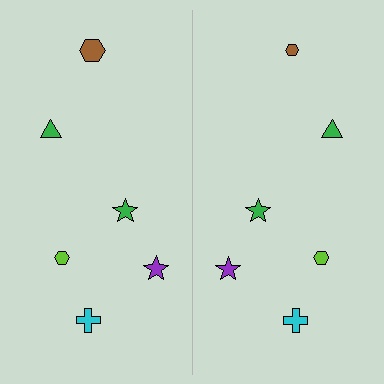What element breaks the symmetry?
The brown hexagon on the right side has a different size than its mirror counterpart.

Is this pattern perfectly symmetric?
No, the pattern is not perfectly symmetric. The brown hexagon on the right side has a different size than its mirror counterpart.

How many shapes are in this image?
There are 12 shapes in this image.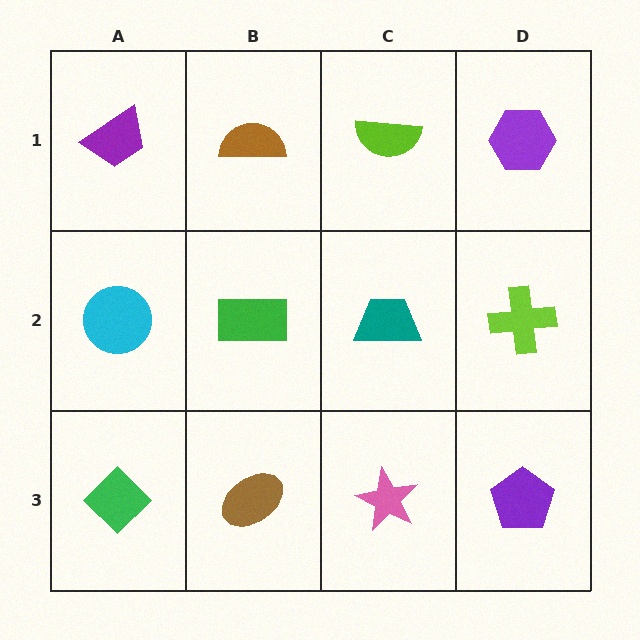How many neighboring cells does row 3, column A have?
2.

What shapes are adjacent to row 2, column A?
A purple trapezoid (row 1, column A), a green diamond (row 3, column A), a green rectangle (row 2, column B).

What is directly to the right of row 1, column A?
A brown semicircle.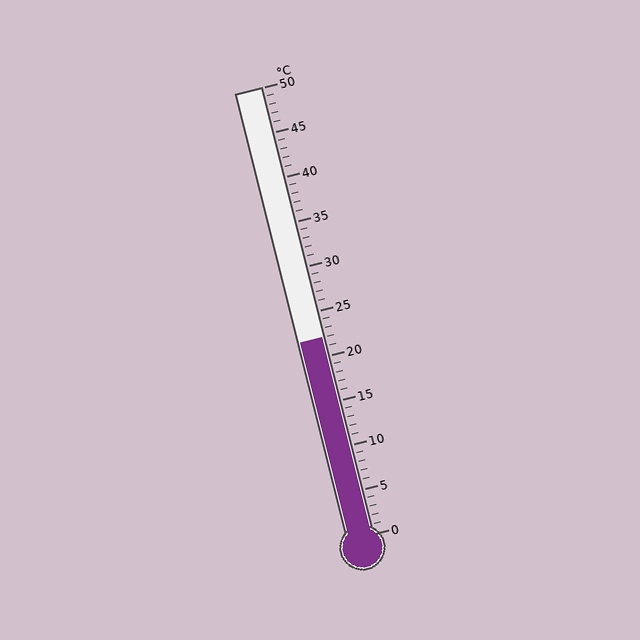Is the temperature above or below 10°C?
The temperature is above 10°C.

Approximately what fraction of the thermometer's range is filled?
The thermometer is filled to approximately 45% of its range.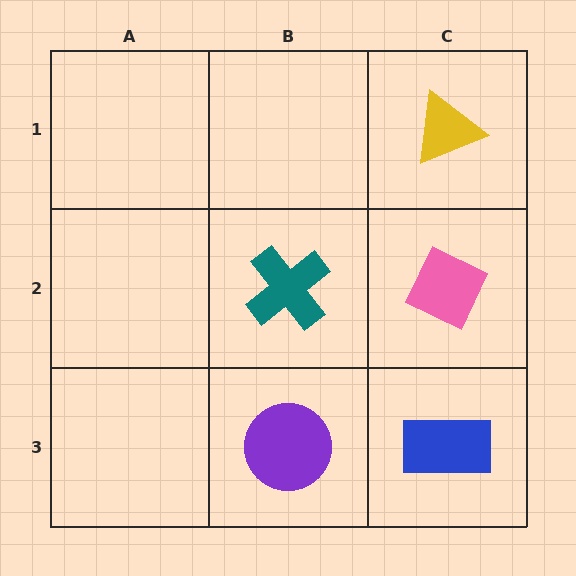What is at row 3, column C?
A blue rectangle.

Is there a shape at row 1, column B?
No, that cell is empty.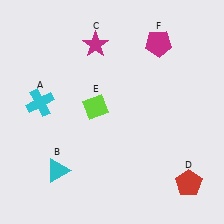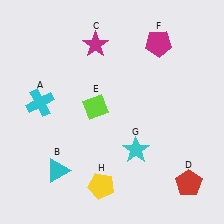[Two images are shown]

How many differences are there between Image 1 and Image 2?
There are 2 differences between the two images.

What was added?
A cyan star (G), a yellow pentagon (H) were added in Image 2.